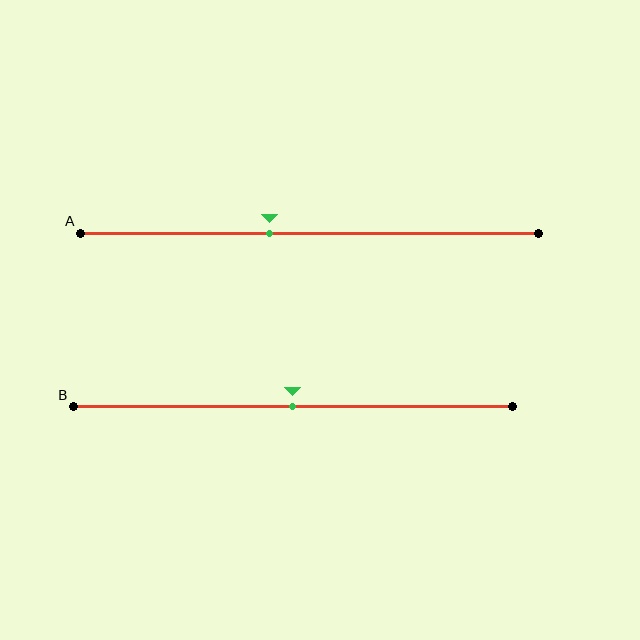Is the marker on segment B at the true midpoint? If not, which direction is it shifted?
Yes, the marker on segment B is at the true midpoint.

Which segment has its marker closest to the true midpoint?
Segment B has its marker closest to the true midpoint.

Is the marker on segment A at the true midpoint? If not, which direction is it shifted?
No, the marker on segment A is shifted to the left by about 9% of the segment length.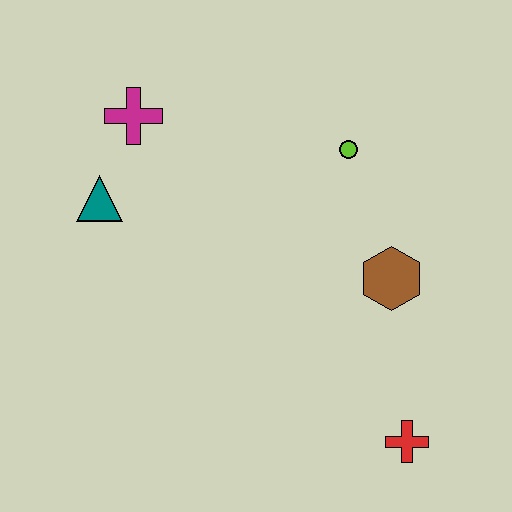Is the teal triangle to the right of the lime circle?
No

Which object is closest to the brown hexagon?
The lime circle is closest to the brown hexagon.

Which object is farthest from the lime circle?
The red cross is farthest from the lime circle.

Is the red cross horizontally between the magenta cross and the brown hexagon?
No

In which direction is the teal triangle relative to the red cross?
The teal triangle is to the left of the red cross.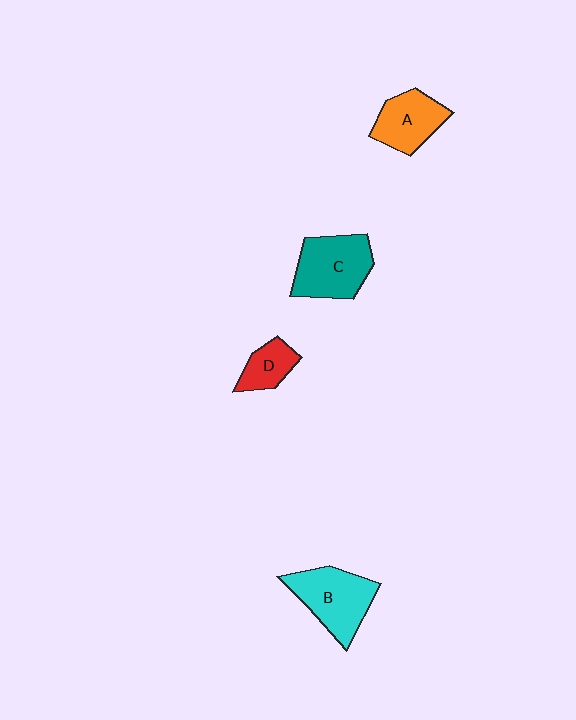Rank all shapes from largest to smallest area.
From largest to smallest: C (teal), B (cyan), A (orange), D (red).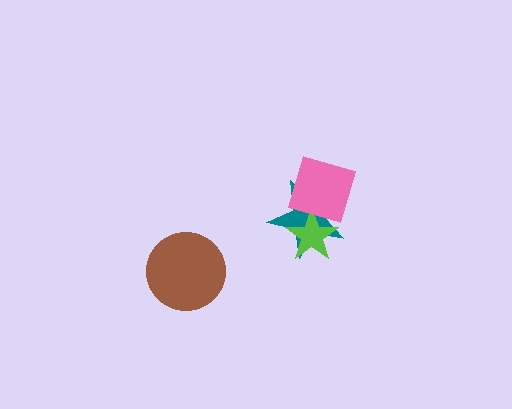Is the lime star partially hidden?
Yes, it is partially covered by another shape.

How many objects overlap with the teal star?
2 objects overlap with the teal star.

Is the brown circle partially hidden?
No, no other shape covers it.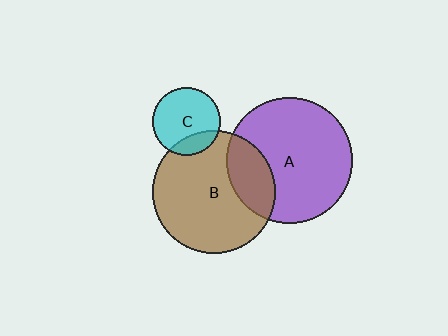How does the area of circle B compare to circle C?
Approximately 3.3 times.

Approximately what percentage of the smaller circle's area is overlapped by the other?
Approximately 20%.